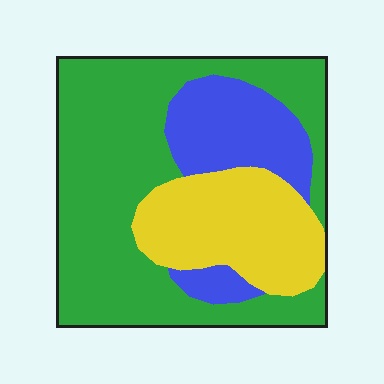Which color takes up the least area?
Blue, at roughly 20%.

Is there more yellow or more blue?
Yellow.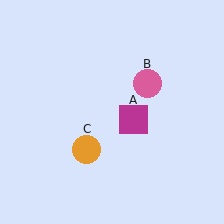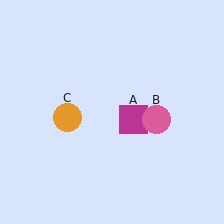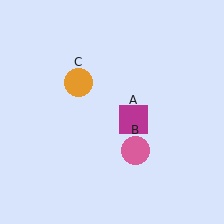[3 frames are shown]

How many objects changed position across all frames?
2 objects changed position: pink circle (object B), orange circle (object C).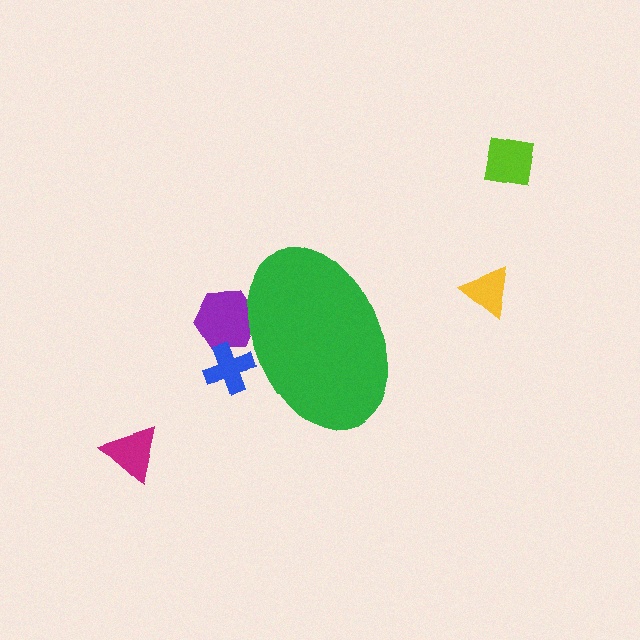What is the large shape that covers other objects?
A green ellipse.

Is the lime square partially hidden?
No, the lime square is fully visible.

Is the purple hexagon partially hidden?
Yes, the purple hexagon is partially hidden behind the green ellipse.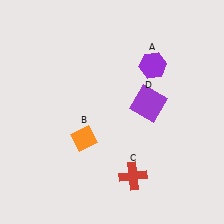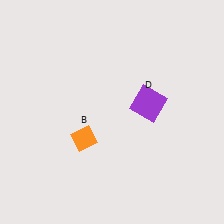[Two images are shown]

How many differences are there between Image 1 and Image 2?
There are 2 differences between the two images.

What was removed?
The purple hexagon (A), the red cross (C) were removed in Image 2.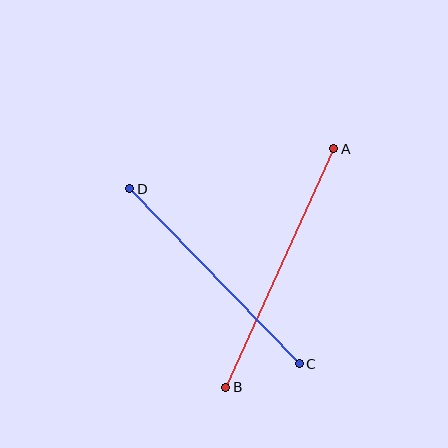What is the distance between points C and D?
The distance is approximately 244 pixels.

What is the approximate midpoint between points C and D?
The midpoint is at approximately (215, 276) pixels.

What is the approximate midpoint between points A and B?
The midpoint is at approximately (280, 268) pixels.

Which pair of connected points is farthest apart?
Points A and B are farthest apart.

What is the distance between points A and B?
The distance is approximately 262 pixels.